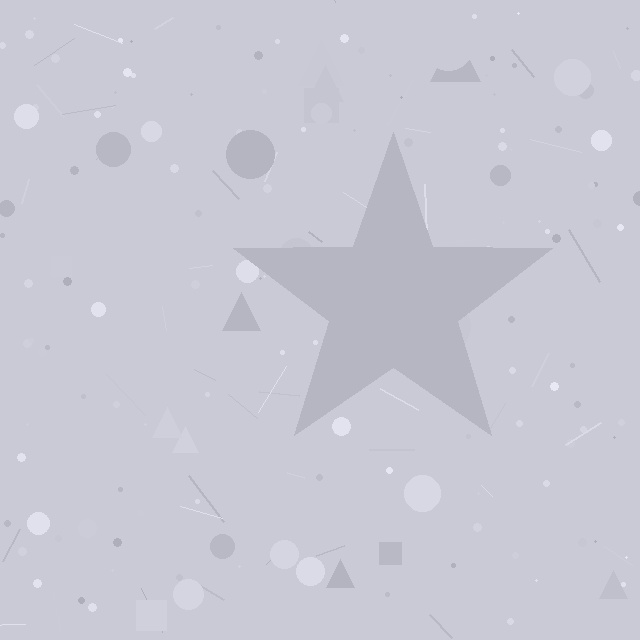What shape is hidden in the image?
A star is hidden in the image.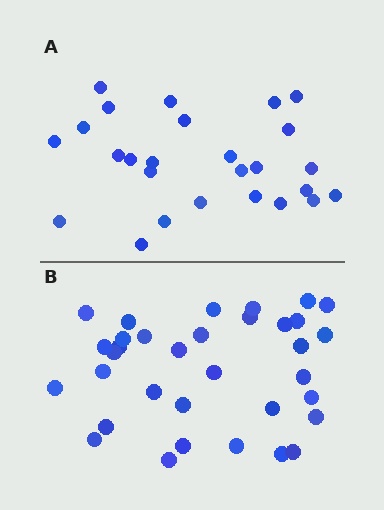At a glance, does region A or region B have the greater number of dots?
Region B (the bottom region) has more dots.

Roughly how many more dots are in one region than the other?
Region B has roughly 8 or so more dots than region A.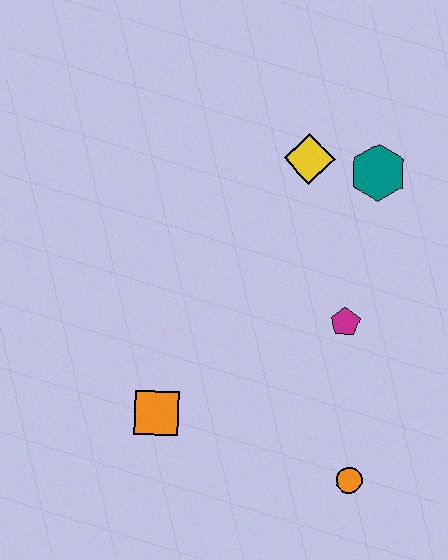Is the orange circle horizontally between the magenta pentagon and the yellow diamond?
No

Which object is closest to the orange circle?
The magenta pentagon is closest to the orange circle.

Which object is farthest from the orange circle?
The yellow diamond is farthest from the orange circle.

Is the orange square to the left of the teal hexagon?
Yes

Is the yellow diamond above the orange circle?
Yes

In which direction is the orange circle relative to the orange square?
The orange circle is to the right of the orange square.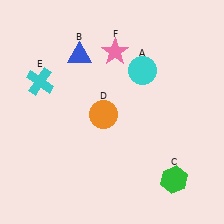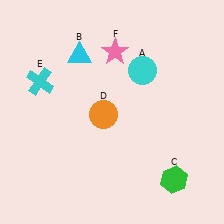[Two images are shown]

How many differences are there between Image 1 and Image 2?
There is 1 difference between the two images.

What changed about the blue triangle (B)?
In Image 1, B is blue. In Image 2, it changed to cyan.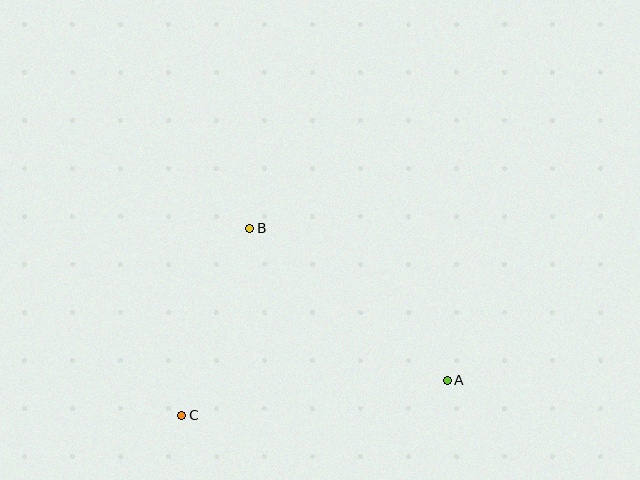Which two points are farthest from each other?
Points A and C are farthest from each other.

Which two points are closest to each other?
Points B and C are closest to each other.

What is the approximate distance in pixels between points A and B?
The distance between A and B is approximately 249 pixels.